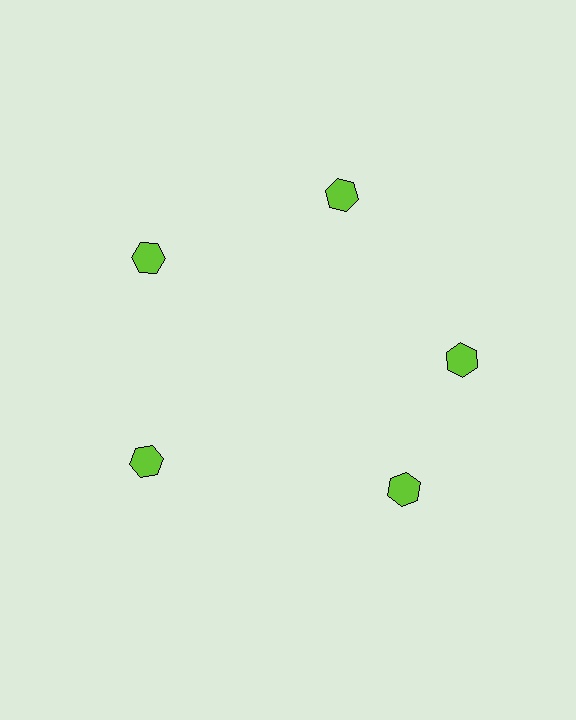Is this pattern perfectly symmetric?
No. The 5 lime hexagons are arranged in a ring, but one element near the 5 o'clock position is rotated out of alignment along the ring, breaking the 5-fold rotational symmetry.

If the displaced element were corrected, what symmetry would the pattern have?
It would have 5-fold rotational symmetry — the pattern would map onto itself every 72 degrees.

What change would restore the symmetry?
The symmetry would be restored by rotating it back into even spacing with its neighbors so that all 5 hexagons sit at equal angles and equal distance from the center.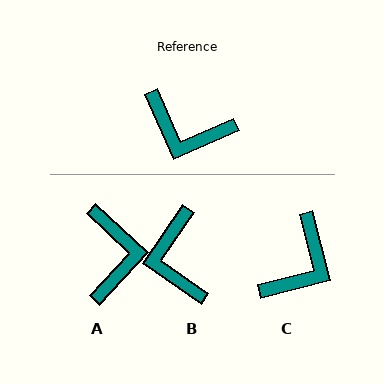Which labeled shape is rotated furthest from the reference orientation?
A, about 113 degrees away.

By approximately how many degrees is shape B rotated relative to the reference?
Approximately 58 degrees clockwise.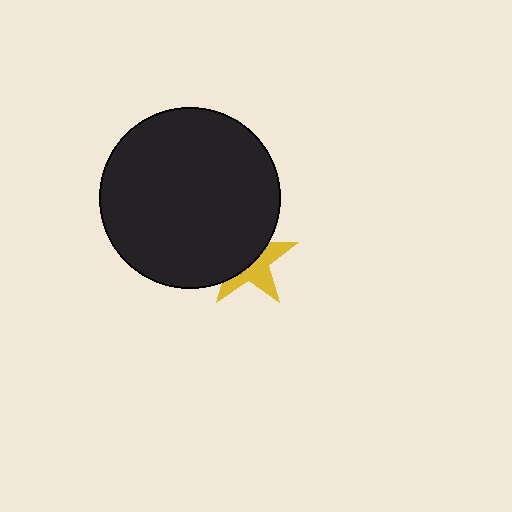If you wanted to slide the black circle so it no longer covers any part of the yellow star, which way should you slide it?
Slide it toward the upper-left — that is the most direct way to separate the two shapes.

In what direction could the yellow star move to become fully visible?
The yellow star could move toward the lower-right. That would shift it out from behind the black circle entirely.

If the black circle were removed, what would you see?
You would see the complete yellow star.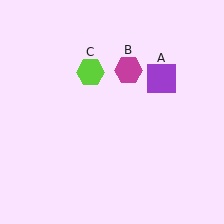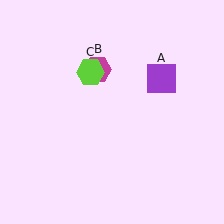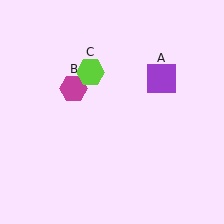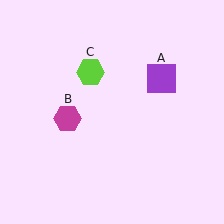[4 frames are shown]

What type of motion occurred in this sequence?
The magenta hexagon (object B) rotated counterclockwise around the center of the scene.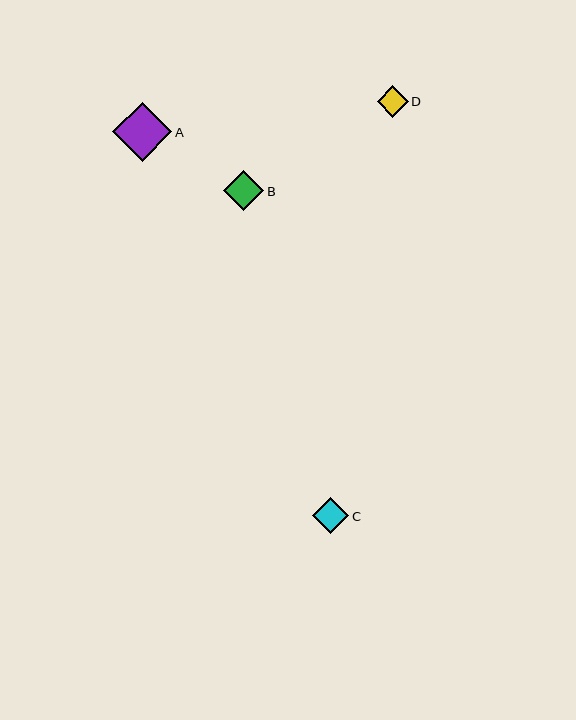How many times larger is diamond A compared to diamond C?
Diamond A is approximately 1.6 times the size of diamond C.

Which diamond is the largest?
Diamond A is the largest with a size of approximately 59 pixels.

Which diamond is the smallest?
Diamond D is the smallest with a size of approximately 31 pixels.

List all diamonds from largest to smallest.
From largest to smallest: A, B, C, D.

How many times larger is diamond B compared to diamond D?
Diamond B is approximately 1.3 times the size of diamond D.